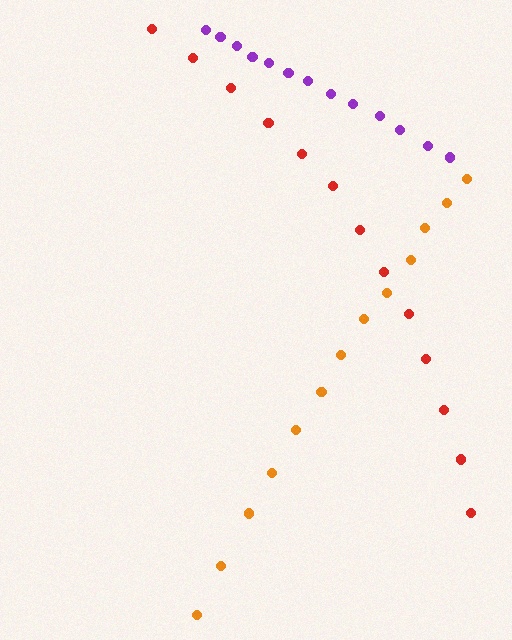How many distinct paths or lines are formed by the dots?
There are 3 distinct paths.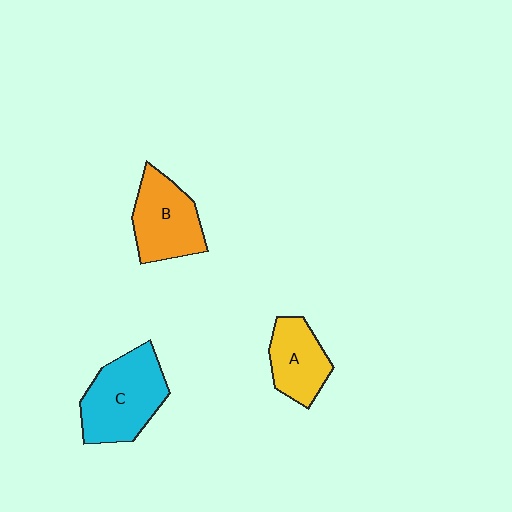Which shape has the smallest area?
Shape A (yellow).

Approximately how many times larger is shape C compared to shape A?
Approximately 1.5 times.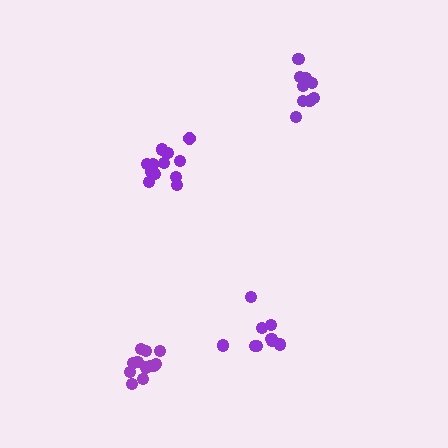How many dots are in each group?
Group 1: 12 dots, Group 2: 9 dots, Group 3: 9 dots, Group 4: 12 dots (42 total).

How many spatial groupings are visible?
There are 4 spatial groupings.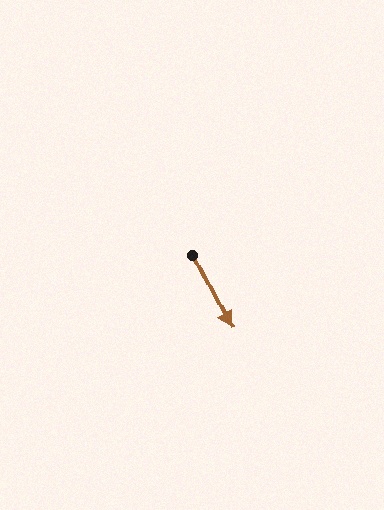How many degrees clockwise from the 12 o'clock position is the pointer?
Approximately 154 degrees.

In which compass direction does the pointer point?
Southeast.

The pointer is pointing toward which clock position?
Roughly 5 o'clock.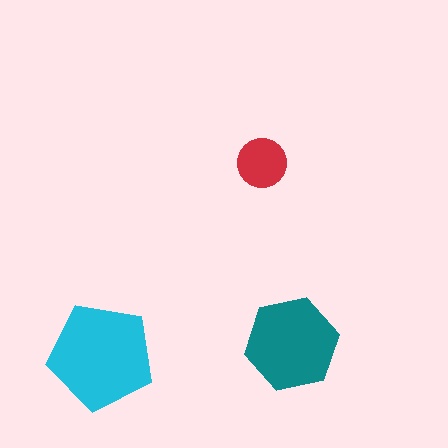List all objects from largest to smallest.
The cyan pentagon, the teal hexagon, the red circle.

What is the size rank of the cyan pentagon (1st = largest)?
1st.